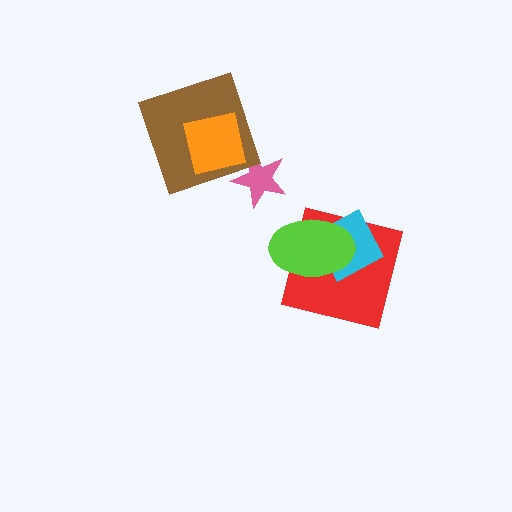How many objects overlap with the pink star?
0 objects overlap with the pink star.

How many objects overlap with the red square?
2 objects overlap with the red square.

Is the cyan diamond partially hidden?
Yes, it is partially covered by another shape.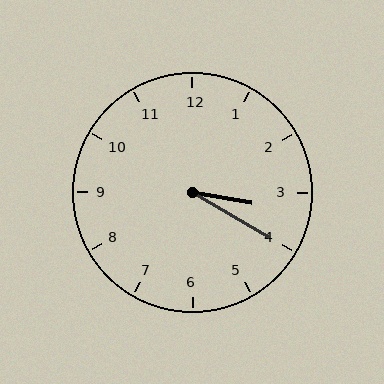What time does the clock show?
3:20.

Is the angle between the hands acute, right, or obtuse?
It is acute.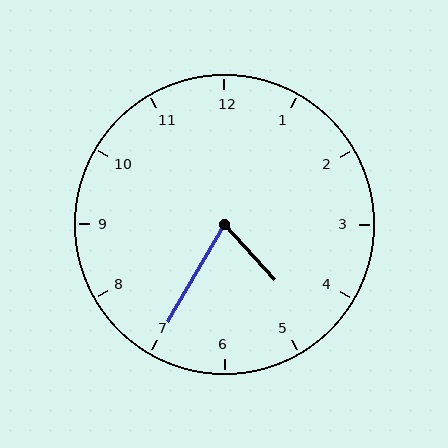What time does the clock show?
4:35.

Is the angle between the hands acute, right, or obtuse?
It is acute.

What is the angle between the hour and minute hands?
Approximately 72 degrees.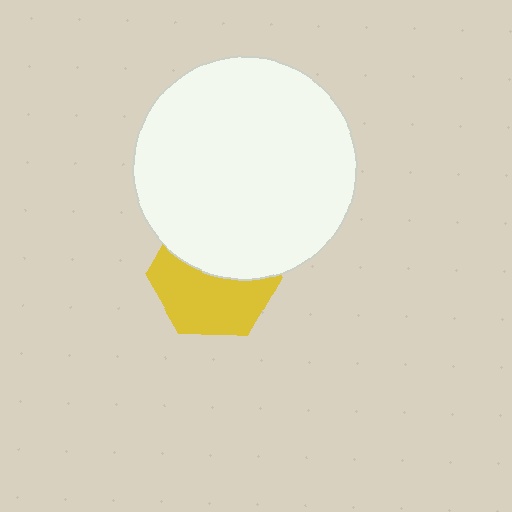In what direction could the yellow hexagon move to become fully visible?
The yellow hexagon could move down. That would shift it out from behind the white circle entirely.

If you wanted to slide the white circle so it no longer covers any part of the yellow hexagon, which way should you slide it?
Slide it up — that is the most direct way to separate the two shapes.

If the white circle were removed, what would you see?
You would see the complete yellow hexagon.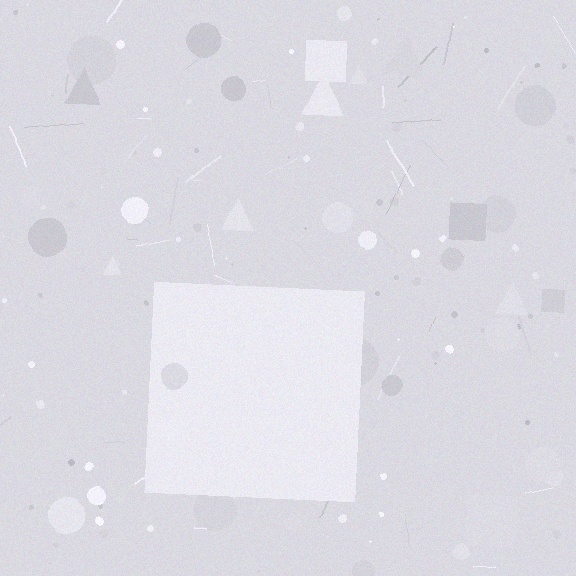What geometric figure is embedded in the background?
A square is embedded in the background.